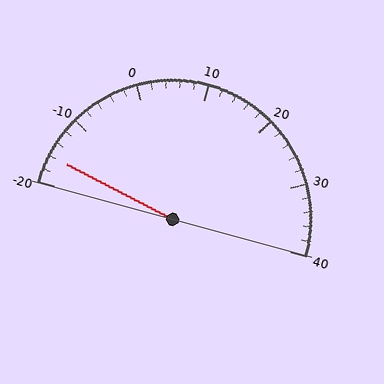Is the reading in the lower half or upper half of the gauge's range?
The reading is in the lower half of the range (-20 to 40).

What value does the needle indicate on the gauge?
The needle indicates approximately -16.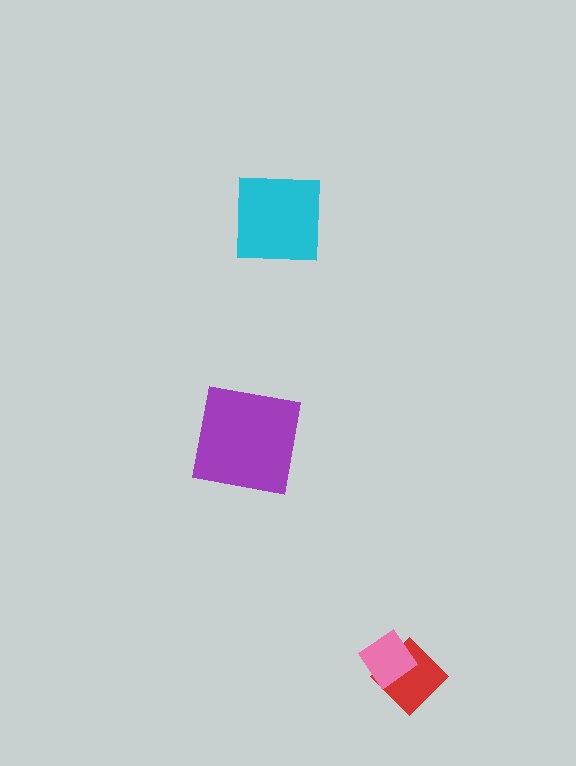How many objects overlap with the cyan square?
0 objects overlap with the cyan square.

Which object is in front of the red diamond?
The pink diamond is in front of the red diamond.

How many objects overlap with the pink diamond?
1 object overlaps with the pink diamond.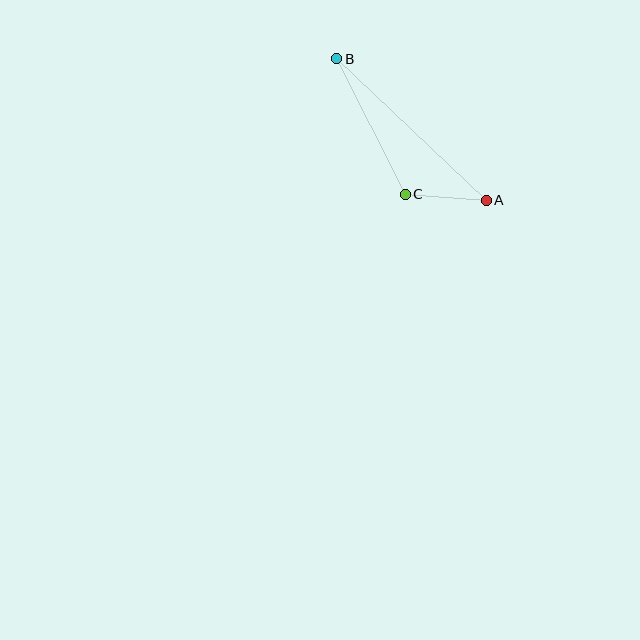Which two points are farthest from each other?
Points A and B are farthest from each other.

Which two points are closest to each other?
Points A and C are closest to each other.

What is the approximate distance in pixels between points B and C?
The distance between B and C is approximately 152 pixels.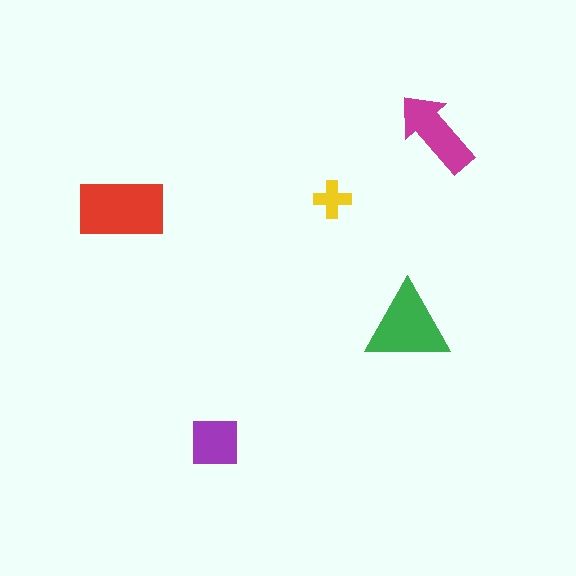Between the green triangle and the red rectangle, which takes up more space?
The red rectangle.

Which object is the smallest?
The yellow cross.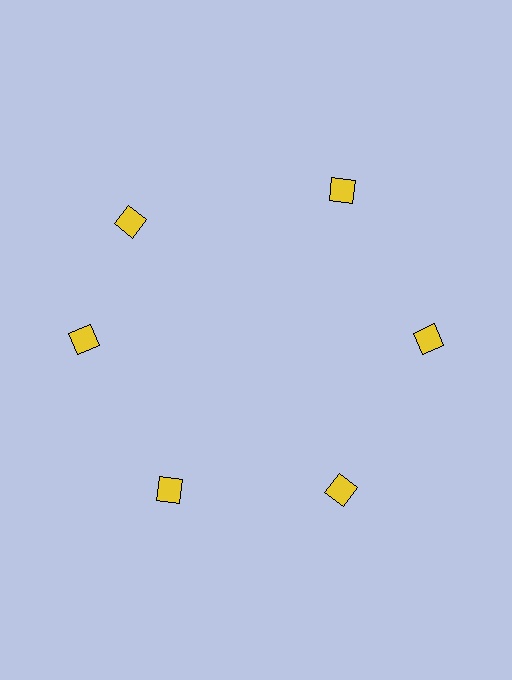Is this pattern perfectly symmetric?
No. The 6 yellow squares are arranged in a ring, but one element near the 11 o'clock position is rotated out of alignment along the ring, breaking the 6-fold rotational symmetry.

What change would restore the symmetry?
The symmetry would be restored by rotating it back into even spacing with its neighbors so that all 6 squares sit at equal angles and equal distance from the center.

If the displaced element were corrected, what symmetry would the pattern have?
It would have 6-fold rotational symmetry — the pattern would map onto itself every 60 degrees.